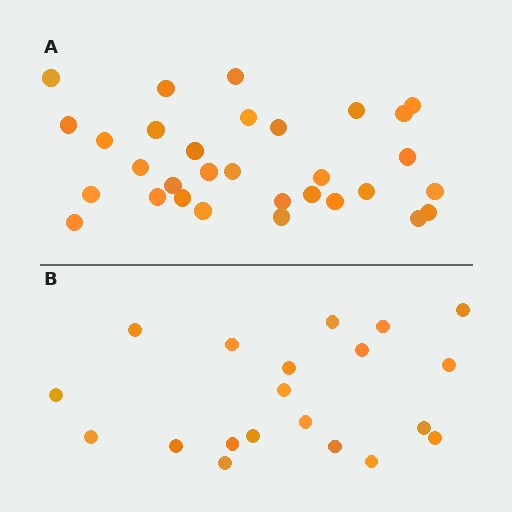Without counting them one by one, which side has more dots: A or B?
Region A (the top region) has more dots.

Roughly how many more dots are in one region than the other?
Region A has roughly 12 or so more dots than region B.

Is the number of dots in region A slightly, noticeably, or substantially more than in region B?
Region A has substantially more. The ratio is roughly 1.6 to 1.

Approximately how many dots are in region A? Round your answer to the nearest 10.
About 30 dots. (The exact count is 31, which rounds to 30.)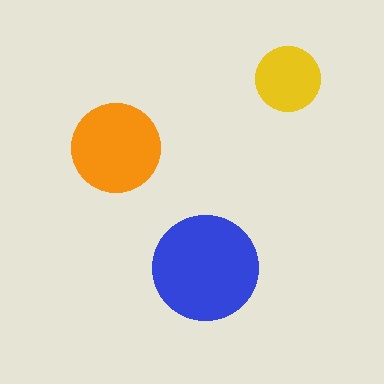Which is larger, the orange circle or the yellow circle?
The orange one.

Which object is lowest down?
The blue circle is bottommost.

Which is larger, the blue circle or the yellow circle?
The blue one.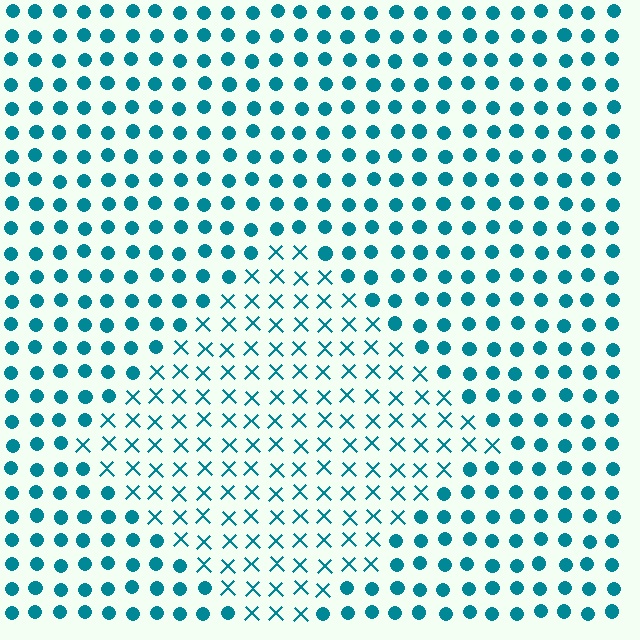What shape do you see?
I see a diamond.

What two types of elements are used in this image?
The image uses X marks inside the diamond region and circles outside it.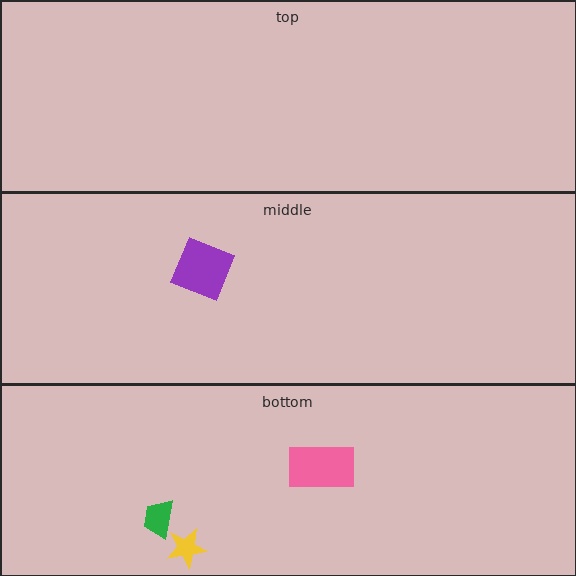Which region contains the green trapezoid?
The bottom region.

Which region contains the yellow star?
The bottom region.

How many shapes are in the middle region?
1.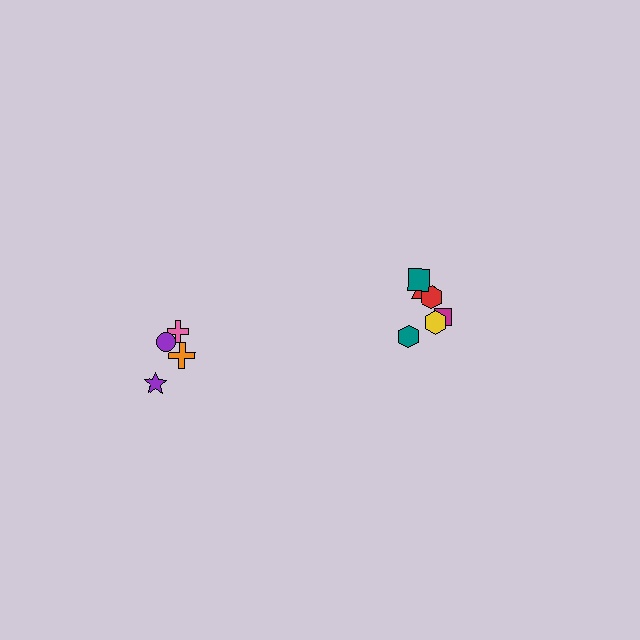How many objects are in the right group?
There are 6 objects.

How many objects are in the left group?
There are 4 objects.